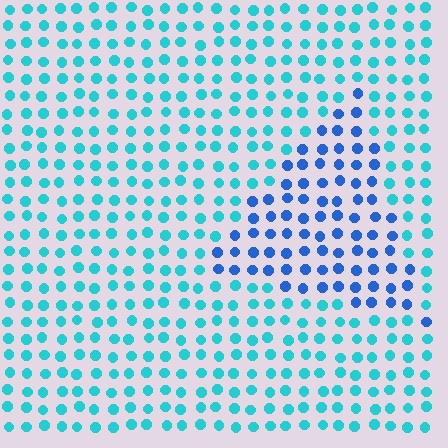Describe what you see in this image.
The image is filled with small cyan elements in a uniform arrangement. A triangle-shaped region is visible where the elements are tinted to a slightly different hue, forming a subtle color boundary.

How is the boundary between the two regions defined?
The boundary is defined purely by a slight shift in hue (about 37 degrees). Spacing, size, and orientation are identical on both sides.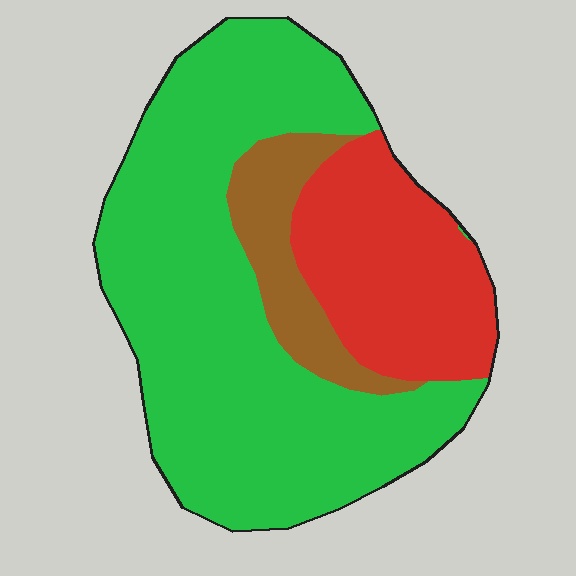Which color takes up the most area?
Green, at roughly 65%.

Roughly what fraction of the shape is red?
Red takes up about one quarter (1/4) of the shape.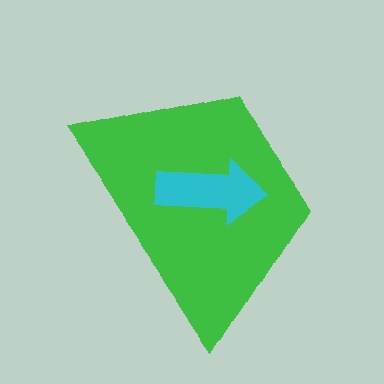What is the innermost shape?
The cyan arrow.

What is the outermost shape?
The green trapezoid.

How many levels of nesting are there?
2.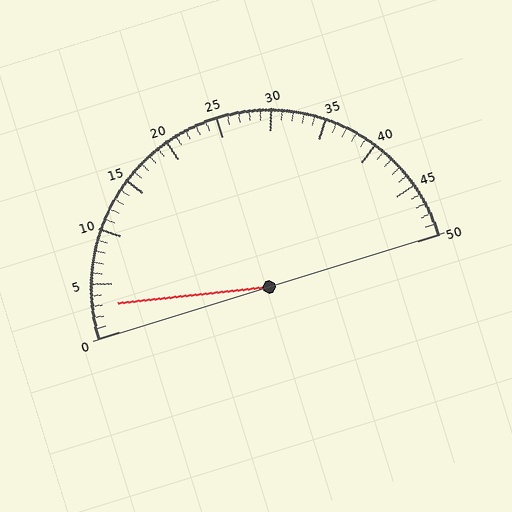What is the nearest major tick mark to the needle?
The nearest major tick mark is 5.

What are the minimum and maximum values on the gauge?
The gauge ranges from 0 to 50.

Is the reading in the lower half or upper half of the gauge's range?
The reading is in the lower half of the range (0 to 50).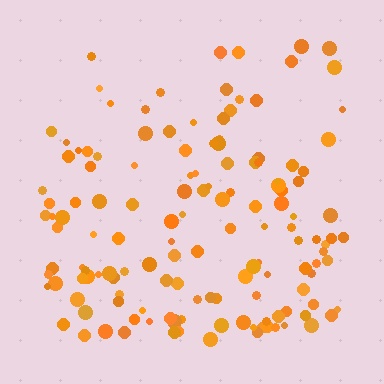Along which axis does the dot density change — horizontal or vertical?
Vertical.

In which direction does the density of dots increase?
From top to bottom, with the bottom side densest.